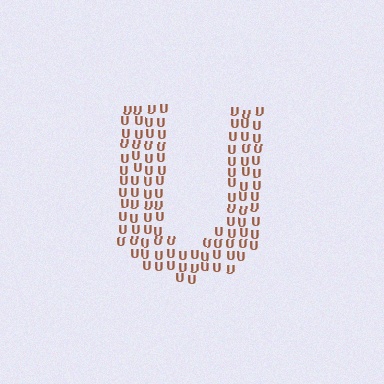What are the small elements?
The small elements are letter U's.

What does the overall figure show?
The overall figure shows the letter U.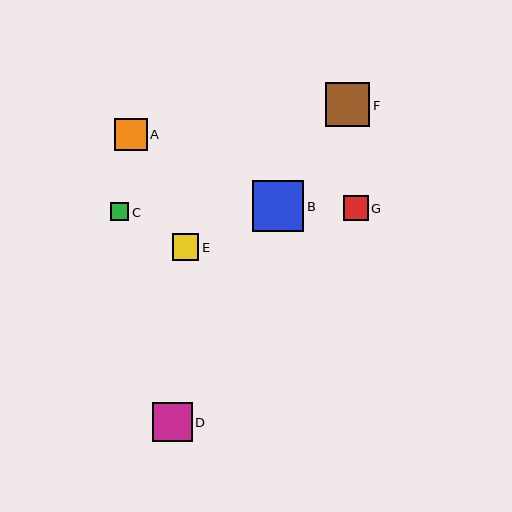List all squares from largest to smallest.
From largest to smallest: B, F, D, A, E, G, C.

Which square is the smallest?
Square C is the smallest with a size of approximately 18 pixels.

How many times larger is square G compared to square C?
Square G is approximately 1.4 times the size of square C.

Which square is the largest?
Square B is the largest with a size of approximately 51 pixels.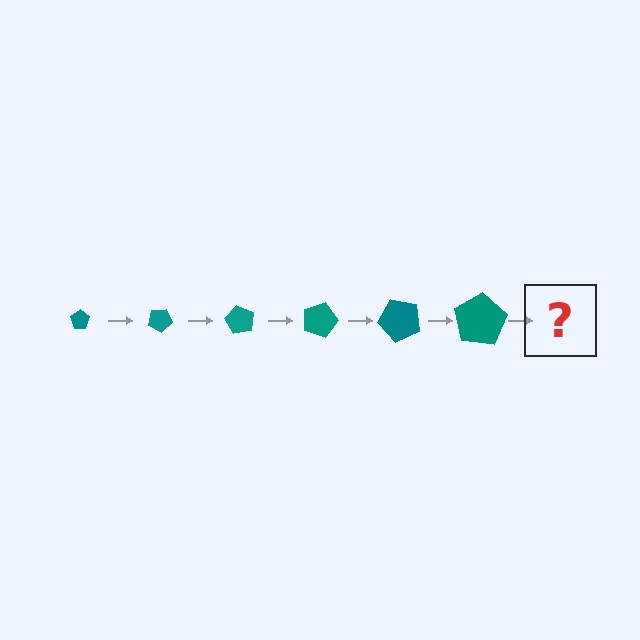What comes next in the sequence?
The next element should be a pentagon, larger than the previous one and rotated 180 degrees from the start.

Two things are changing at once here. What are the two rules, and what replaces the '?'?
The two rules are that the pentagon grows larger each step and it rotates 30 degrees each step. The '?' should be a pentagon, larger than the previous one and rotated 180 degrees from the start.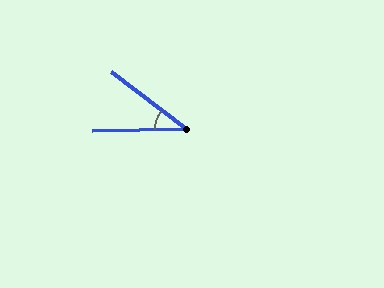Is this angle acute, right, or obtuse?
It is acute.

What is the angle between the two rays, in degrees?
Approximately 38 degrees.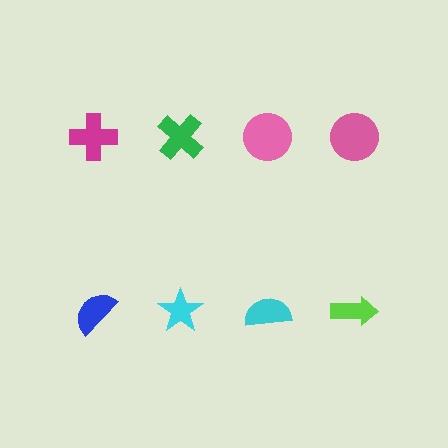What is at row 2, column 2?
A cyan star.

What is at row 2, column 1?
A blue semicircle.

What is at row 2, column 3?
A cyan semicircle.